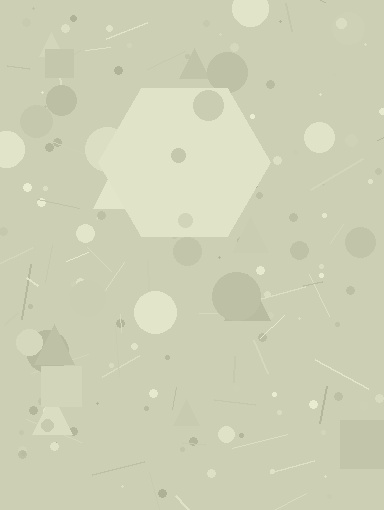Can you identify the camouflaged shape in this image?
The camouflaged shape is a hexagon.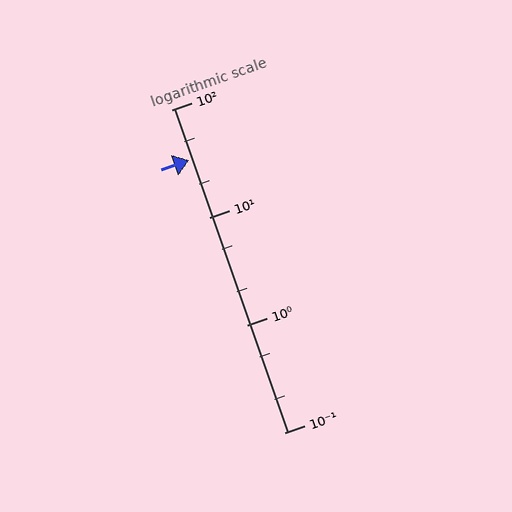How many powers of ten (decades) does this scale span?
The scale spans 3 decades, from 0.1 to 100.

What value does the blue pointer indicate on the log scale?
The pointer indicates approximately 34.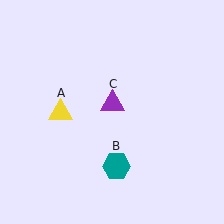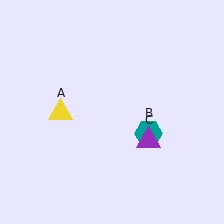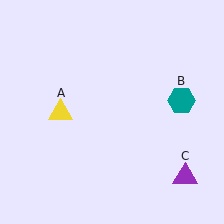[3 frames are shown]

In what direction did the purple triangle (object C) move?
The purple triangle (object C) moved down and to the right.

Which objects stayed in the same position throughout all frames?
Yellow triangle (object A) remained stationary.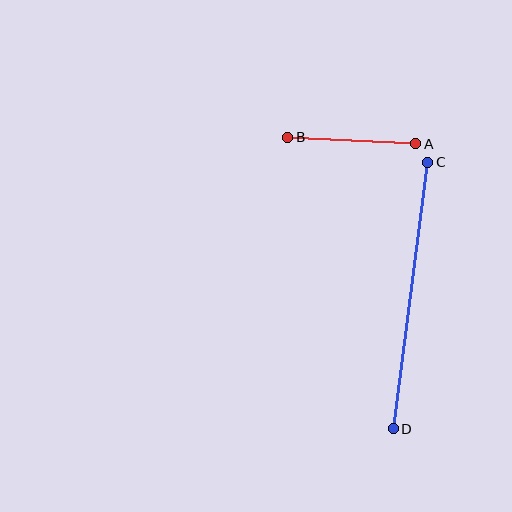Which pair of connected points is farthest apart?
Points C and D are farthest apart.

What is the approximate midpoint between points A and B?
The midpoint is at approximately (352, 141) pixels.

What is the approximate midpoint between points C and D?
The midpoint is at approximately (410, 295) pixels.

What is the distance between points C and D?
The distance is approximately 269 pixels.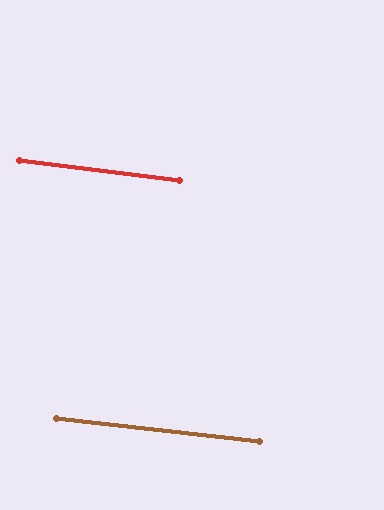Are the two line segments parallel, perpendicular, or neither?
Parallel — their directions differ by only 0.7°.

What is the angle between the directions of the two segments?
Approximately 1 degree.